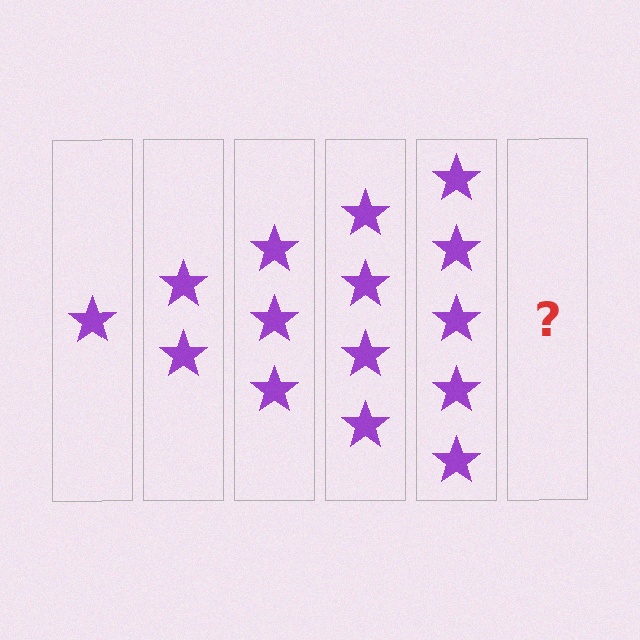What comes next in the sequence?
The next element should be 6 stars.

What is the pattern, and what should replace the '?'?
The pattern is that each step adds one more star. The '?' should be 6 stars.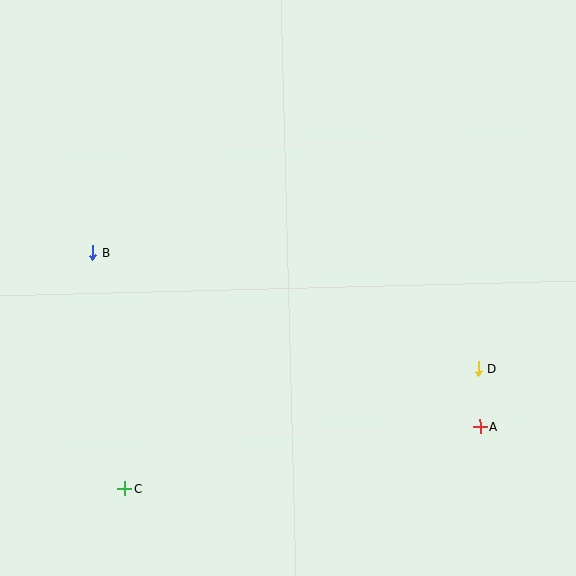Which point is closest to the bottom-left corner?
Point C is closest to the bottom-left corner.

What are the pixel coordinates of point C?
Point C is at (125, 489).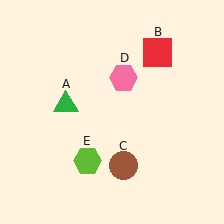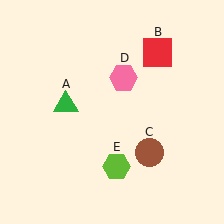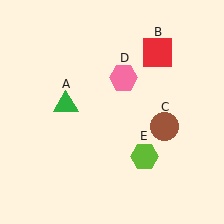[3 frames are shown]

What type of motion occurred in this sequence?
The brown circle (object C), lime hexagon (object E) rotated counterclockwise around the center of the scene.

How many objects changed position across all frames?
2 objects changed position: brown circle (object C), lime hexagon (object E).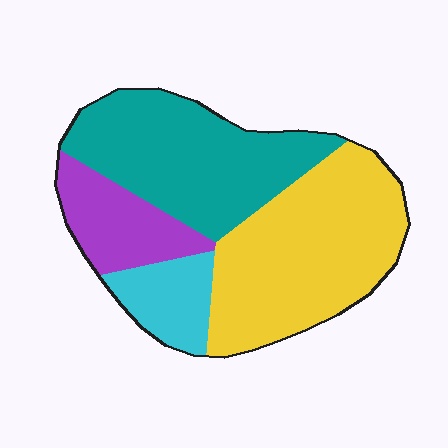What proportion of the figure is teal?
Teal takes up about one third (1/3) of the figure.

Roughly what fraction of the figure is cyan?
Cyan covers roughly 10% of the figure.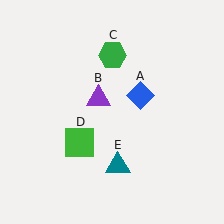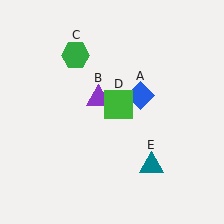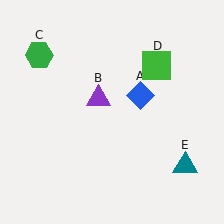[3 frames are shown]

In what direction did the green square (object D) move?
The green square (object D) moved up and to the right.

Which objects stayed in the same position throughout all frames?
Blue diamond (object A) and purple triangle (object B) remained stationary.